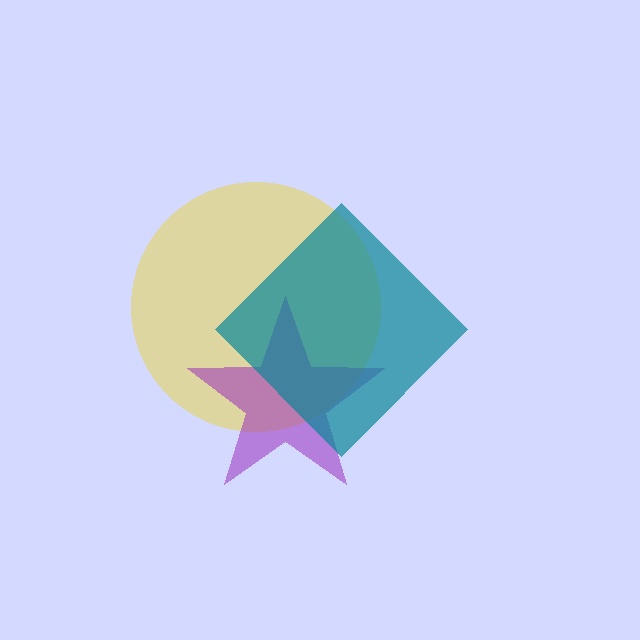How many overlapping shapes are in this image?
There are 3 overlapping shapes in the image.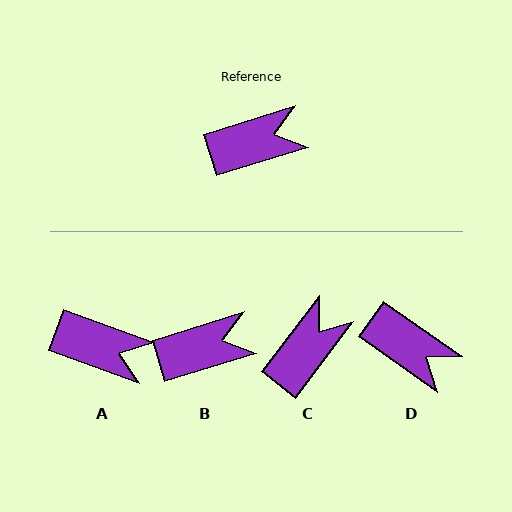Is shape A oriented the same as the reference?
No, it is off by about 37 degrees.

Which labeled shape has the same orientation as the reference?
B.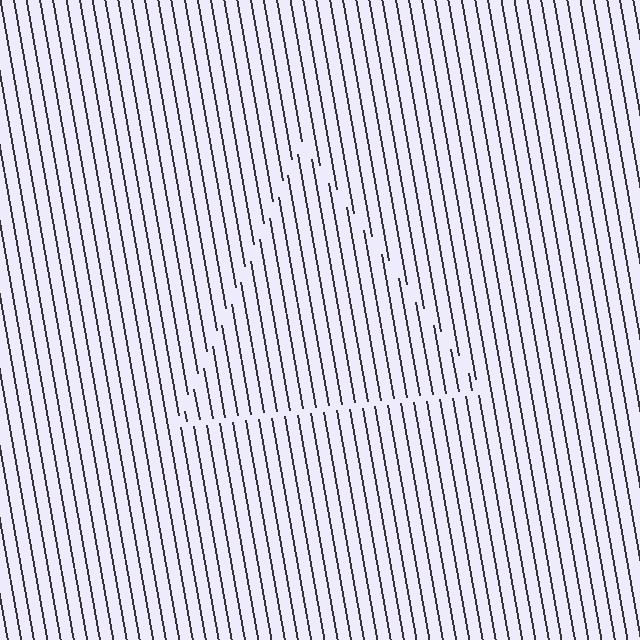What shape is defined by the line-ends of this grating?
An illusory triangle. The interior of the shape contains the same grating, shifted by half a period — the contour is defined by the phase discontinuity where line-ends from the inner and outer gratings abut.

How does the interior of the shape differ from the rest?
The interior of the shape contains the same grating, shifted by half a period — the contour is defined by the phase discontinuity where line-ends from the inner and outer gratings abut.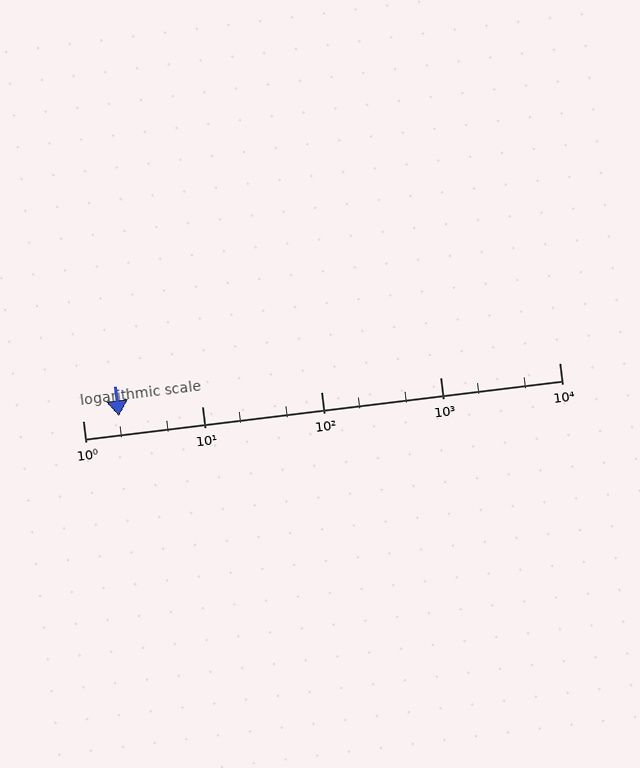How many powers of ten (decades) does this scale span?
The scale spans 4 decades, from 1 to 10000.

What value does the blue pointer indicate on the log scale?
The pointer indicates approximately 2.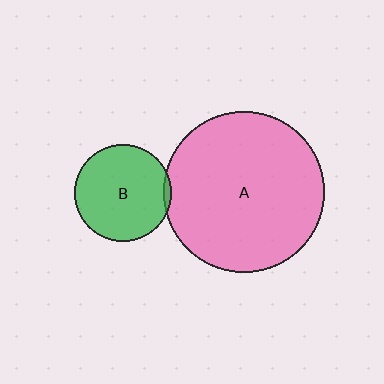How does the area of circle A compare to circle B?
Approximately 2.7 times.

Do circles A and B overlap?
Yes.